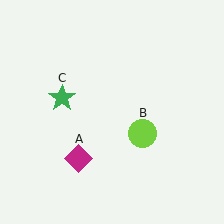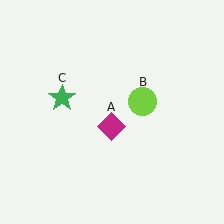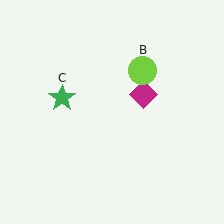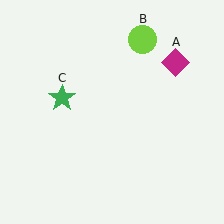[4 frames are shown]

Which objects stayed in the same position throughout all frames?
Green star (object C) remained stationary.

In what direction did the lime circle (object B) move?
The lime circle (object B) moved up.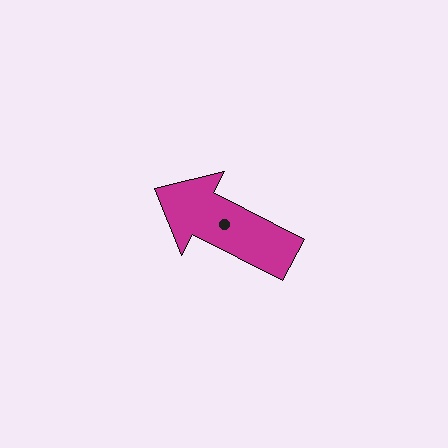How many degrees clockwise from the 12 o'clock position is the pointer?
Approximately 297 degrees.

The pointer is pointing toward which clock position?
Roughly 10 o'clock.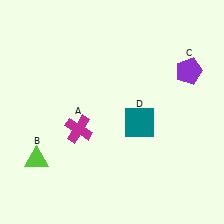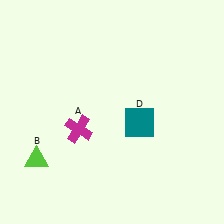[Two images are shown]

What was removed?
The purple pentagon (C) was removed in Image 2.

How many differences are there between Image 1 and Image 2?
There is 1 difference between the two images.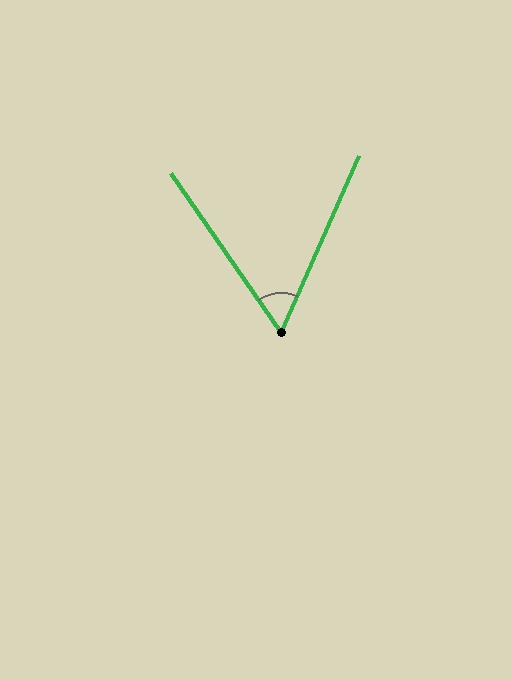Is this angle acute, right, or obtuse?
It is acute.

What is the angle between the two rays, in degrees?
Approximately 59 degrees.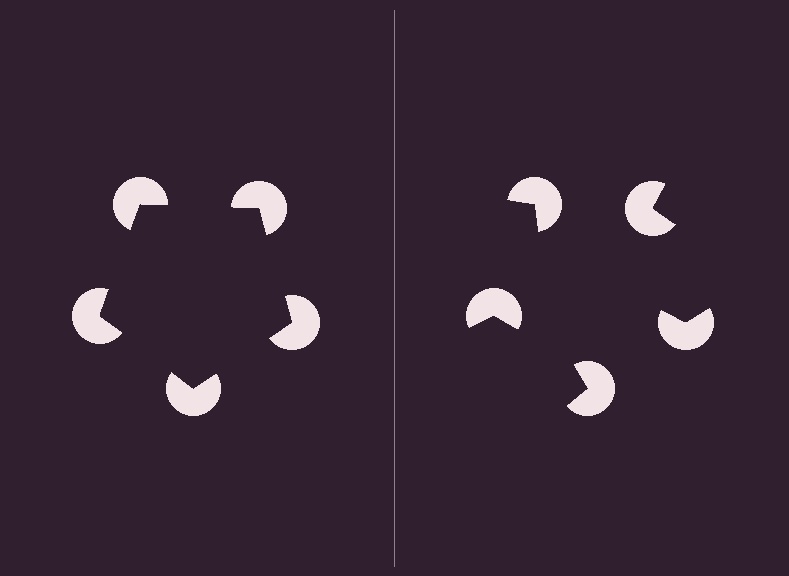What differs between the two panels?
The pac-man discs are positioned identically on both sides; only the wedge orientations differ. On the left they align to a pentagon; on the right they are misaligned.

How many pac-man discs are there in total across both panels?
10 — 5 on each side.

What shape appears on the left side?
An illusory pentagon.